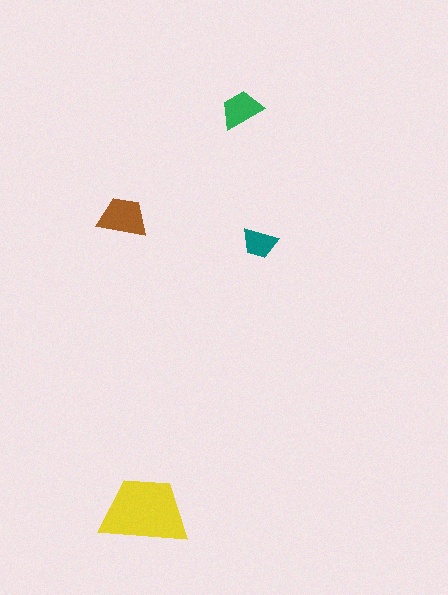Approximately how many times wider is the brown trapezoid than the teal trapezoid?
About 1.5 times wider.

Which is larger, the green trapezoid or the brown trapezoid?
The brown one.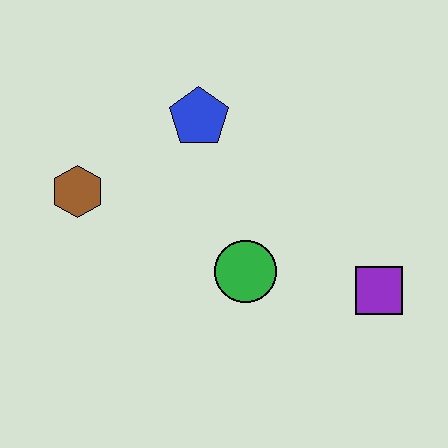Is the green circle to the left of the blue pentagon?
No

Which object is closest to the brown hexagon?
The blue pentagon is closest to the brown hexagon.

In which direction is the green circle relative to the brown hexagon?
The green circle is to the right of the brown hexagon.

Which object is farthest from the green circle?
The brown hexagon is farthest from the green circle.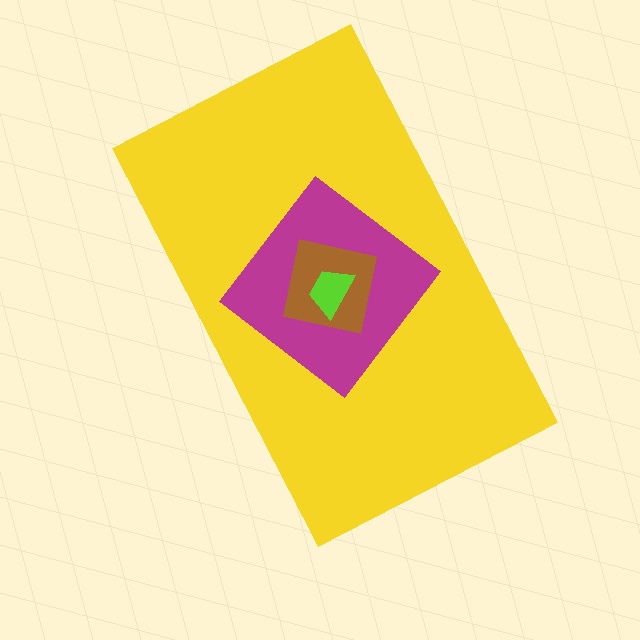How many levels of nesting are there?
4.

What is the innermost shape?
The lime trapezoid.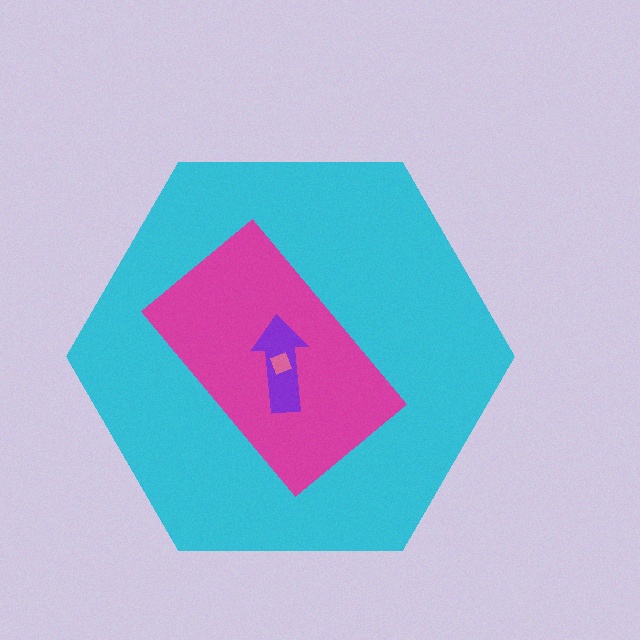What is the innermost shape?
The pink diamond.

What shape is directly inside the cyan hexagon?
The magenta rectangle.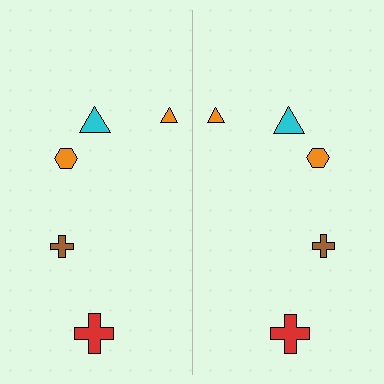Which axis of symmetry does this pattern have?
The pattern has a vertical axis of symmetry running through the center of the image.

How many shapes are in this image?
There are 10 shapes in this image.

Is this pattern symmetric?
Yes, this pattern has bilateral (reflection) symmetry.